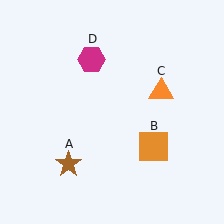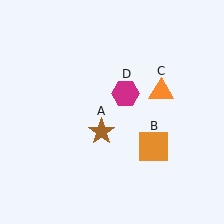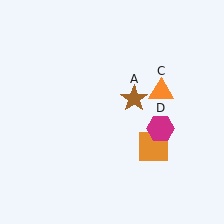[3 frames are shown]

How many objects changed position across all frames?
2 objects changed position: brown star (object A), magenta hexagon (object D).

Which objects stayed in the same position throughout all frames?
Orange square (object B) and orange triangle (object C) remained stationary.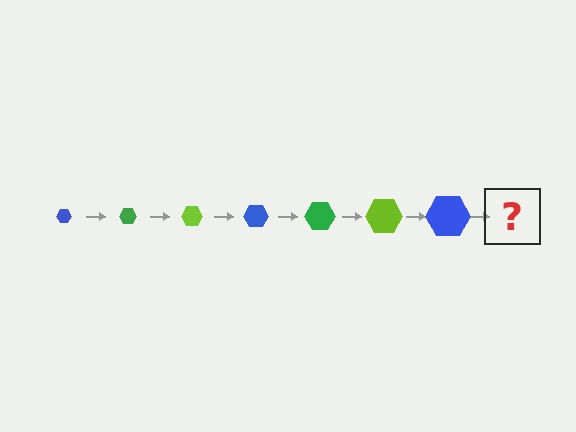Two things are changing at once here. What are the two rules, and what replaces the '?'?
The two rules are that the hexagon grows larger each step and the color cycles through blue, green, and lime. The '?' should be a green hexagon, larger than the previous one.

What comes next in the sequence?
The next element should be a green hexagon, larger than the previous one.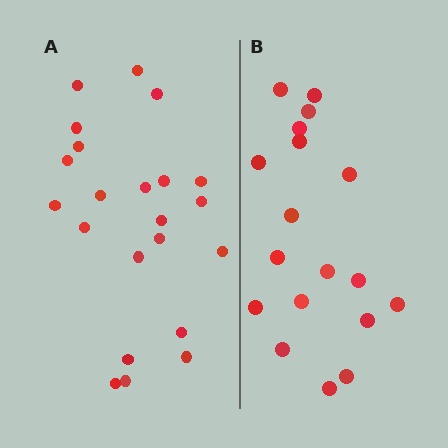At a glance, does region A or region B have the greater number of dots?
Region A (the left region) has more dots.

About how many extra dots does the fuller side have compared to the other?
Region A has about 4 more dots than region B.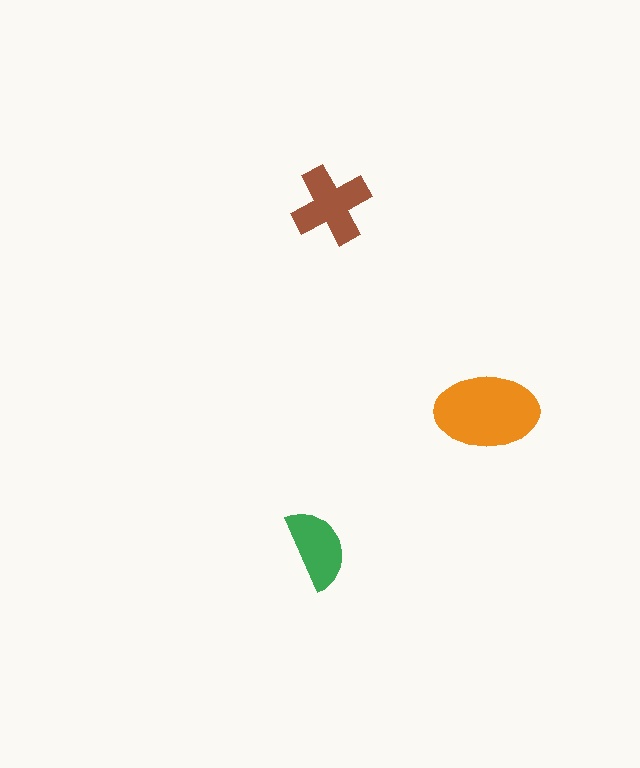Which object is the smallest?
The green semicircle.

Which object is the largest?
The orange ellipse.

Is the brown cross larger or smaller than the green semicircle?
Larger.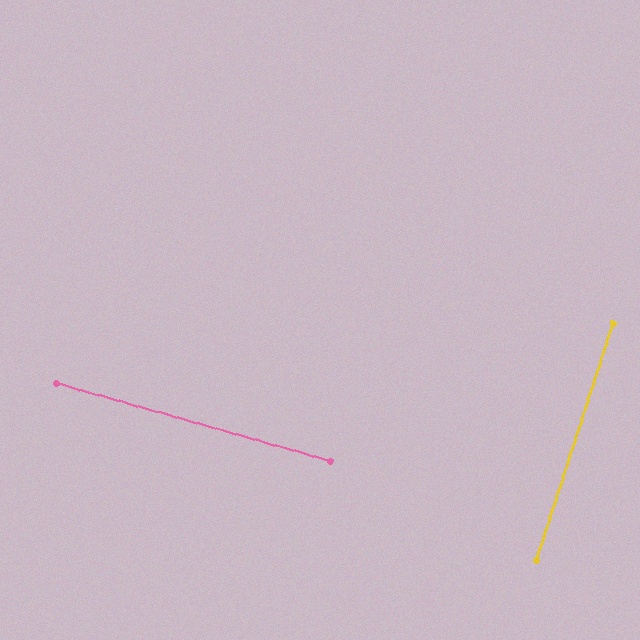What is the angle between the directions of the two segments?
Approximately 88 degrees.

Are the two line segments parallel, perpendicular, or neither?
Perpendicular — they meet at approximately 88°.